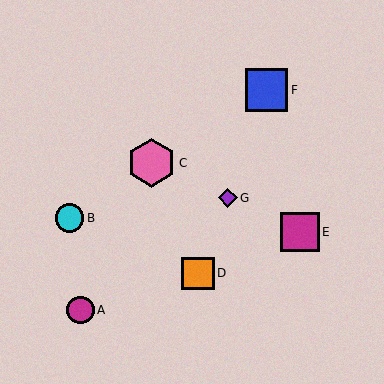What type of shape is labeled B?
Shape B is a cyan circle.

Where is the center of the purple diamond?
The center of the purple diamond is at (228, 198).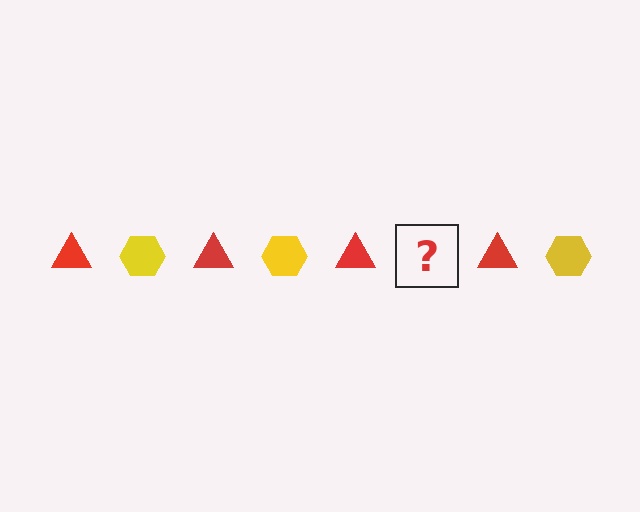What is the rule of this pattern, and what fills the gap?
The rule is that the pattern alternates between red triangle and yellow hexagon. The gap should be filled with a yellow hexagon.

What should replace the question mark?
The question mark should be replaced with a yellow hexagon.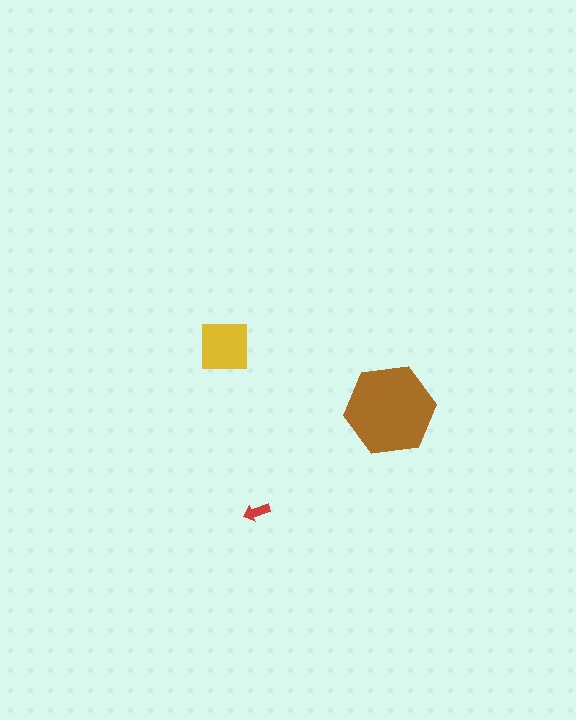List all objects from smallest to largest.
The red arrow, the yellow square, the brown hexagon.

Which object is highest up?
The yellow square is topmost.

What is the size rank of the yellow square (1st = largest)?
2nd.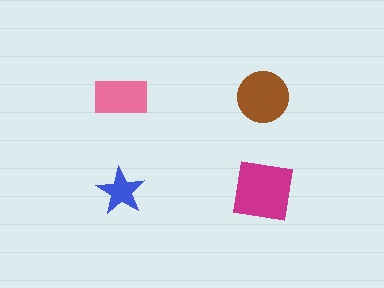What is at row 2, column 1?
A blue star.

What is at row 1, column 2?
A brown circle.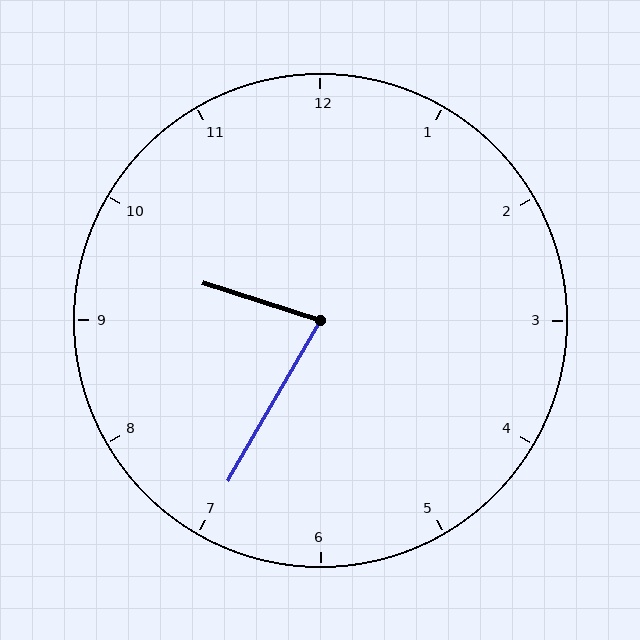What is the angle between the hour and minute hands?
Approximately 78 degrees.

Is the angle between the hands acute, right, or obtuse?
It is acute.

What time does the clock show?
9:35.